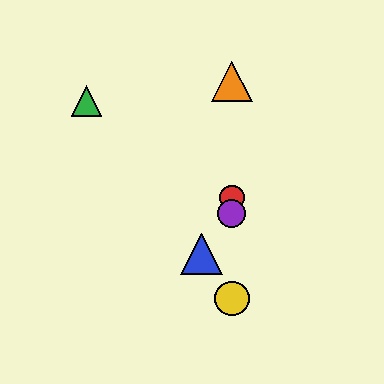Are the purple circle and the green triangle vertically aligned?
No, the purple circle is at x≈232 and the green triangle is at x≈86.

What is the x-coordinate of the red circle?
The red circle is at x≈232.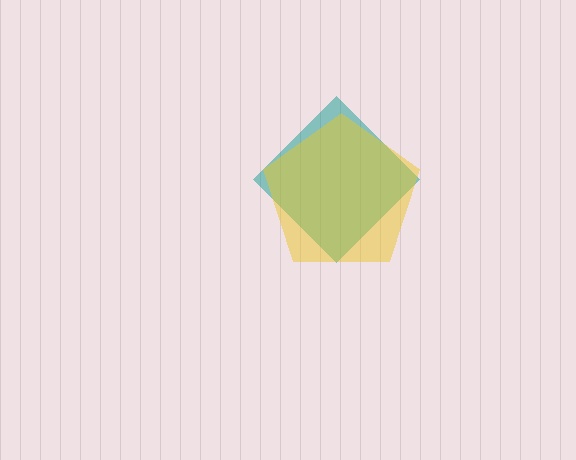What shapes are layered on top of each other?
The layered shapes are: a teal diamond, a yellow pentagon.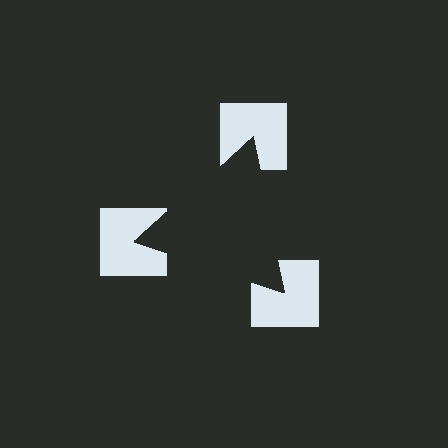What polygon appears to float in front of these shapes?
An illusory triangle — its edges are inferred from the aligned wedge cuts in the notched squares, not physically drawn.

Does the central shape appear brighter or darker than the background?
It typically appears slightly darker than the background, even though no actual brightness change is drawn.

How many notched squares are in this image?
There are 3 — one at each vertex of the illusory triangle.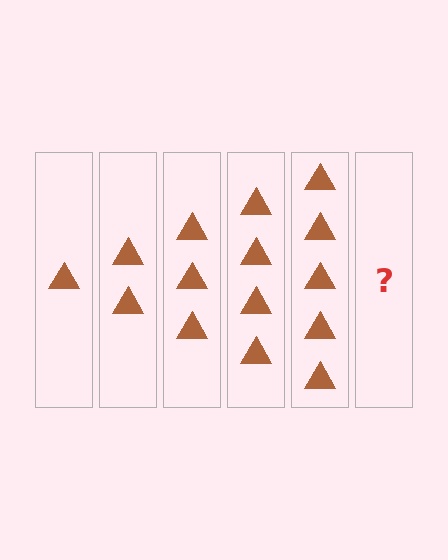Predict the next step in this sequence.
The next step is 6 triangles.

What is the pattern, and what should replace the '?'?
The pattern is that each step adds one more triangle. The '?' should be 6 triangles.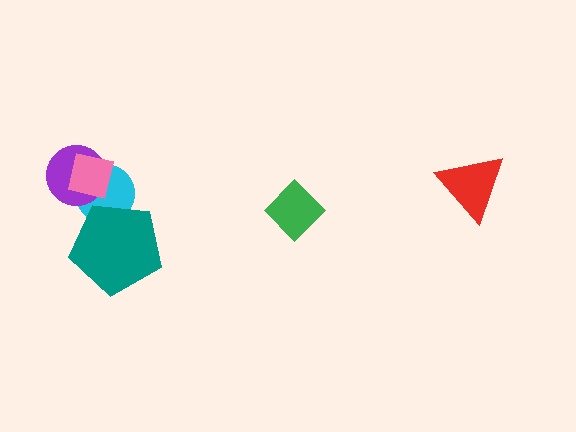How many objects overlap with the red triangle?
0 objects overlap with the red triangle.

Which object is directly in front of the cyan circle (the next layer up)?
The purple circle is directly in front of the cyan circle.